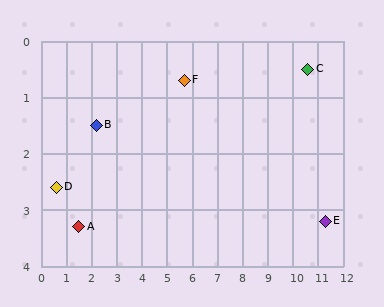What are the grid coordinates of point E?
Point E is at approximately (11.3, 3.2).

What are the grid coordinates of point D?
Point D is at approximately (0.6, 2.6).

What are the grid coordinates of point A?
Point A is at approximately (1.5, 3.3).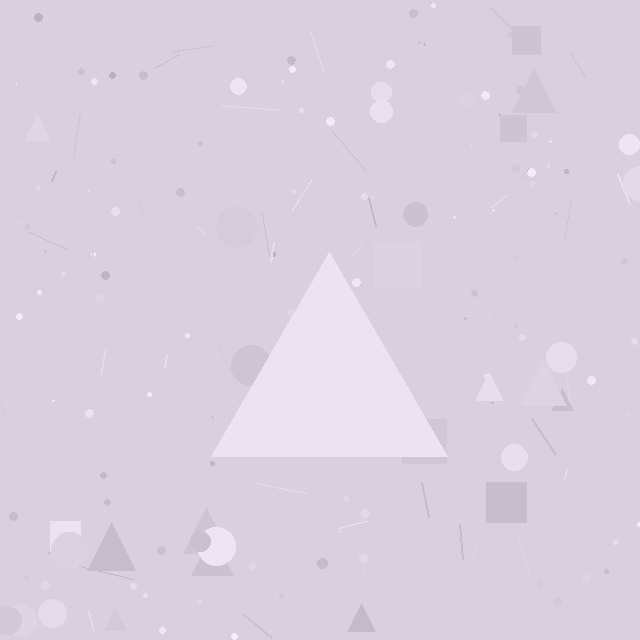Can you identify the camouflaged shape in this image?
The camouflaged shape is a triangle.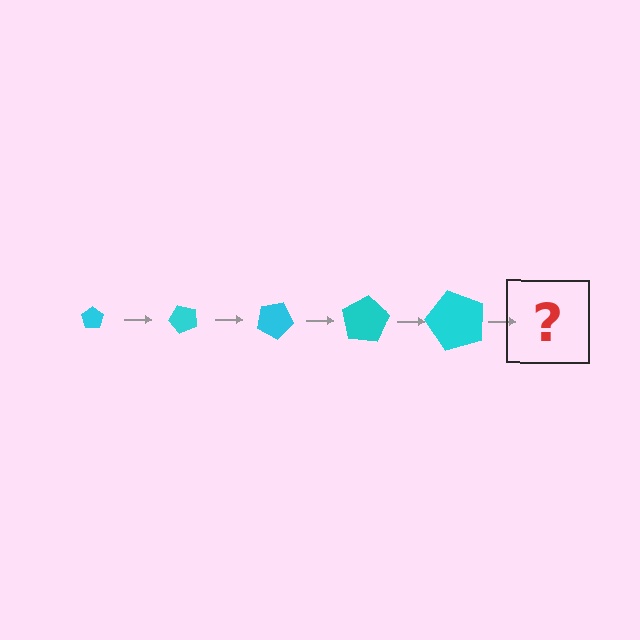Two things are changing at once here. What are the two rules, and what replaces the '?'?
The two rules are that the pentagon grows larger each step and it rotates 50 degrees each step. The '?' should be a pentagon, larger than the previous one and rotated 250 degrees from the start.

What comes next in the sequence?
The next element should be a pentagon, larger than the previous one and rotated 250 degrees from the start.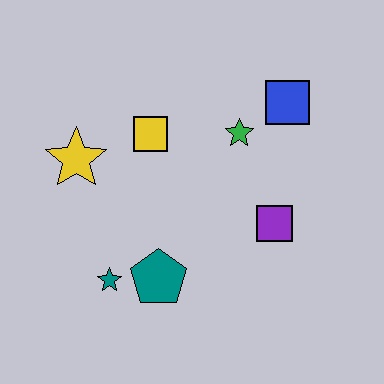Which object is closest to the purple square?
The green star is closest to the purple square.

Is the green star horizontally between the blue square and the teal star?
Yes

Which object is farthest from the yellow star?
The blue square is farthest from the yellow star.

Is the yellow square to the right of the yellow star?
Yes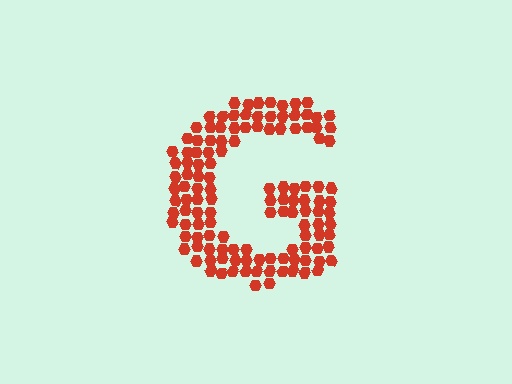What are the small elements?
The small elements are hexagons.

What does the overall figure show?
The overall figure shows the letter G.